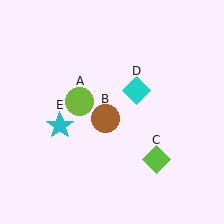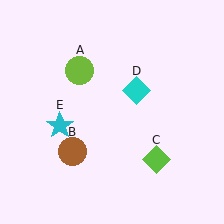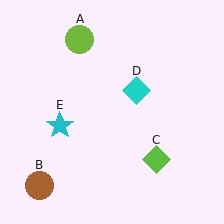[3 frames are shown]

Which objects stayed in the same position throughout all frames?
Lime diamond (object C) and cyan diamond (object D) and cyan star (object E) remained stationary.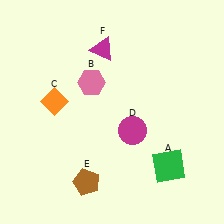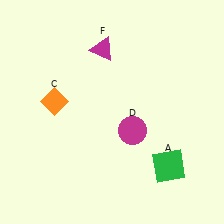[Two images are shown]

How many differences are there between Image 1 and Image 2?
There are 2 differences between the two images.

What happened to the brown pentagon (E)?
The brown pentagon (E) was removed in Image 2. It was in the bottom-left area of Image 1.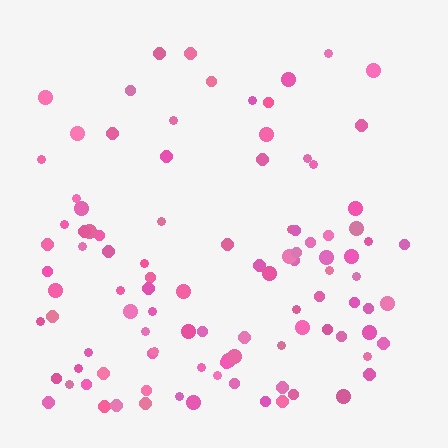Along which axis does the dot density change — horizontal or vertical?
Vertical.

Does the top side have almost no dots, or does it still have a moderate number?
Still a moderate number, just noticeably fewer than the bottom.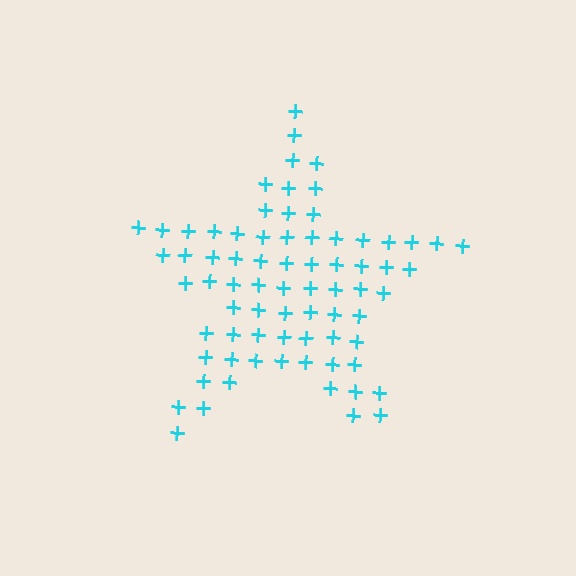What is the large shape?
The large shape is a star.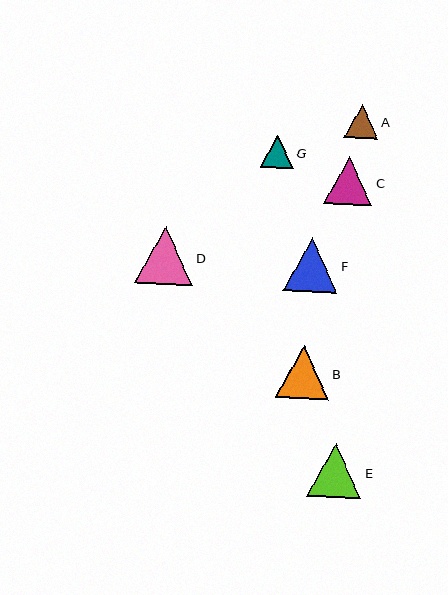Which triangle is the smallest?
Triangle G is the smallest with a size of approximately 33 pixels.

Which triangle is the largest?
Triangle D is the largest with a size of approximately 58 pixels.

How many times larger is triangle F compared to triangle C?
Triangle F is approximately 1.1 times the size of triangle C.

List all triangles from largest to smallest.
From largest to smallest: D, E, F, B, C, A, G.